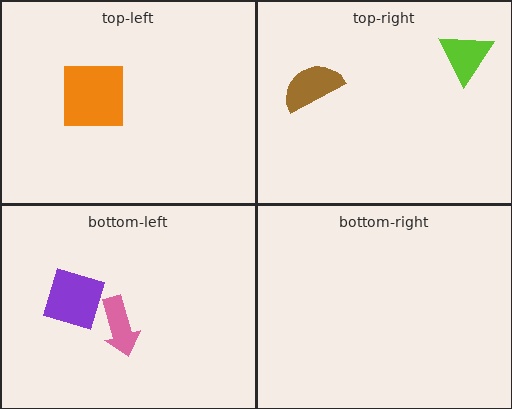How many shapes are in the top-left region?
1.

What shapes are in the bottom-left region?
The pink arrow, the purple diamond.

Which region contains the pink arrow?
The bottom-left region.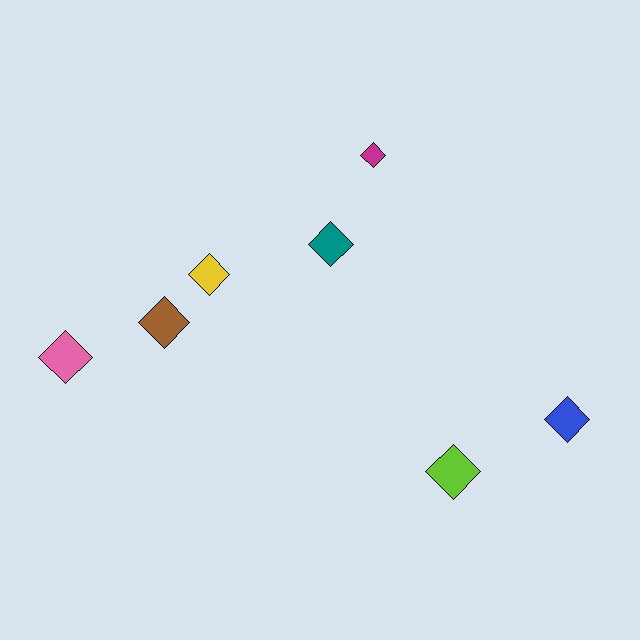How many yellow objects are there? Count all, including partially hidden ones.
There is 1 yellow object.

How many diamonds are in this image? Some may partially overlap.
There are 7 diamonds.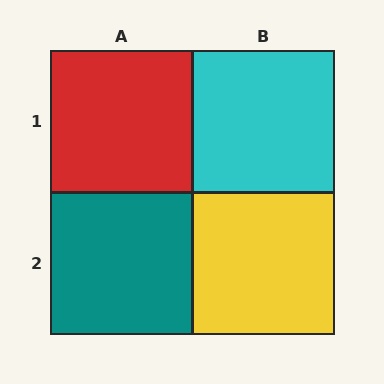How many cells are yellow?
1 cell is yellow.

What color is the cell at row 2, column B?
Yellow.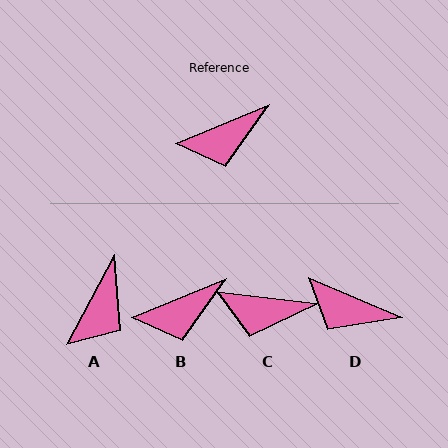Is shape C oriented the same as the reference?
No, it is off by about 29 degrees.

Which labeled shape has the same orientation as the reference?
B.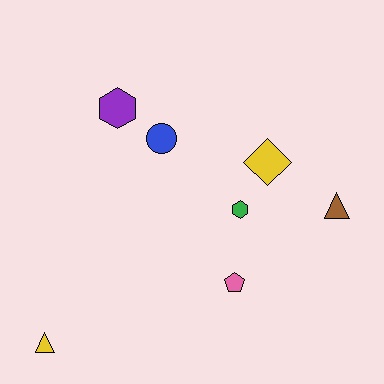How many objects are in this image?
There are 7 objects.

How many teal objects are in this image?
There are no teal objects.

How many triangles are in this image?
There are 2 triangles.